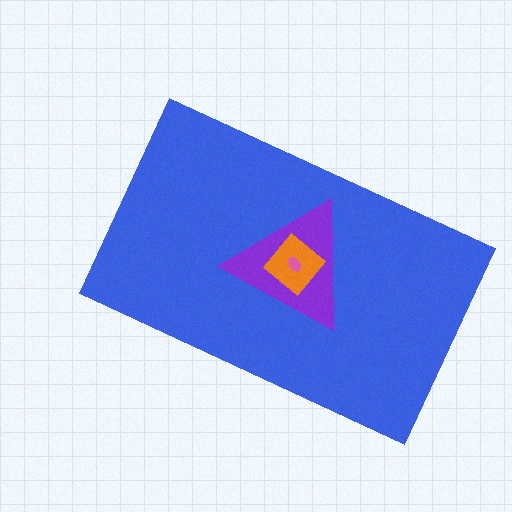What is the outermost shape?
The blue rectangle.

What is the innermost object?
The pink ellipse.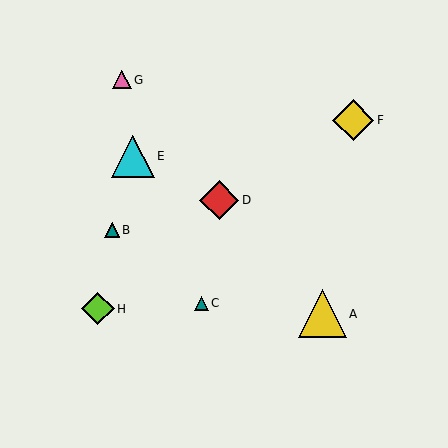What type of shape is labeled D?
Shape D is a red diamond.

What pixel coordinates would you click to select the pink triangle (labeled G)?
Click at (122, 80) to select the pink triangle G.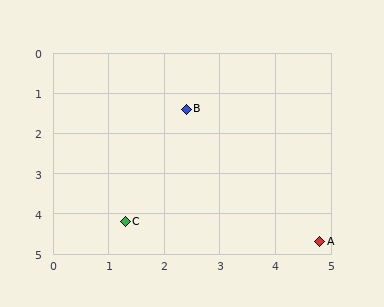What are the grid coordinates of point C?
Point C is at approximately (1.3, 4.2).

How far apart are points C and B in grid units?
Points C and B are about 3.0 grid units apart.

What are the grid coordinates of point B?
Point B is at approximately (2.4, 1.4).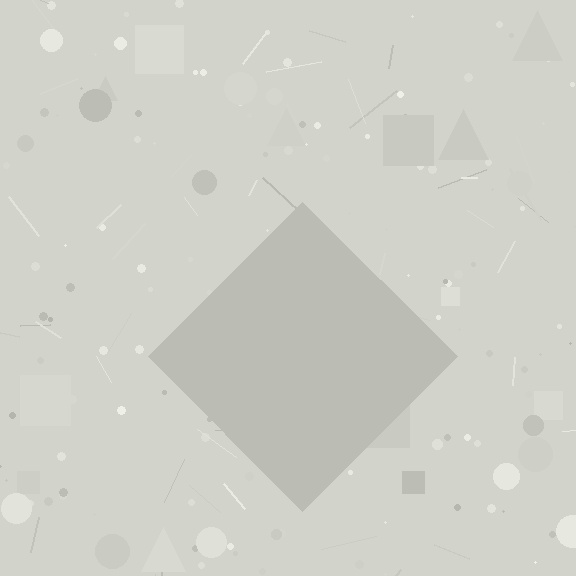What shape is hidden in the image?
A diamond is hidden in the image.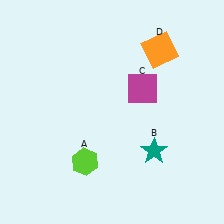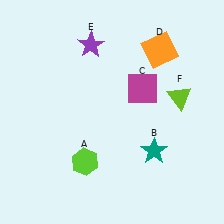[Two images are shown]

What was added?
A purple star (E), a lime triangle (F) were added in Image 2.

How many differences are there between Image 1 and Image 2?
There are 2 differences between the two images.